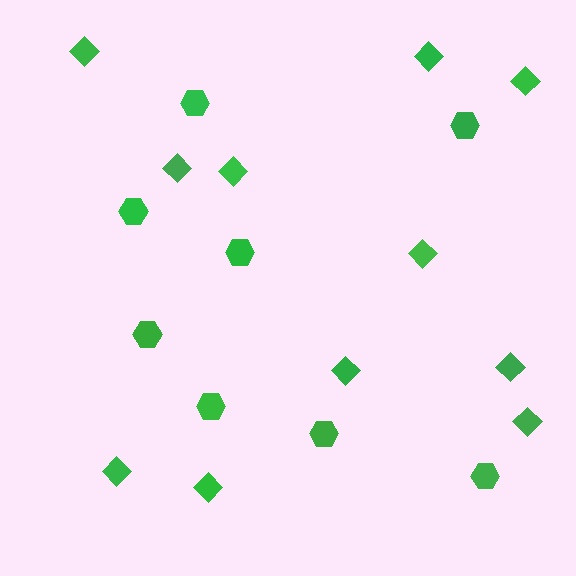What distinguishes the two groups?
There are 2 groups: one group of hexagons (8) and one group of diamonds (11).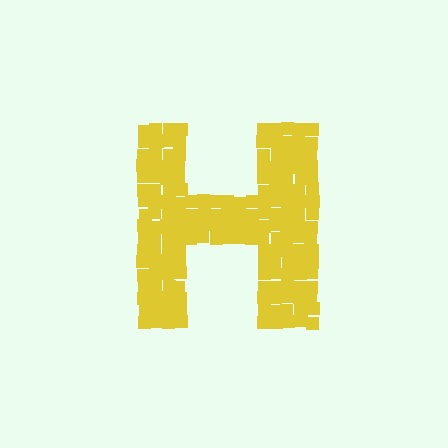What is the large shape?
The large shape is the letter H.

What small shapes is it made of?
It is made of small squares.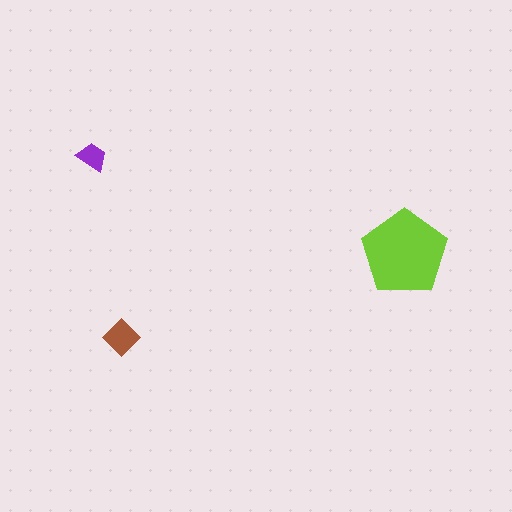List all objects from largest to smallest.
The lime pentagon, the brown diamond, the purple trapezoid.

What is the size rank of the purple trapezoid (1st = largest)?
3rd.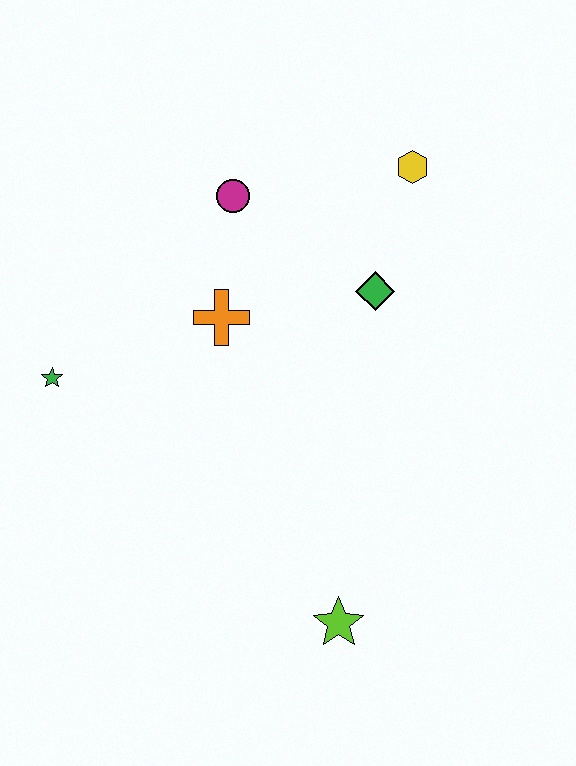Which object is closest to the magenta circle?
The orange cross is closest to the magenta circle.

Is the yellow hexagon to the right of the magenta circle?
Yes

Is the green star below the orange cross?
Yes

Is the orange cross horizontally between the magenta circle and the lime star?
No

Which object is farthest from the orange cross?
The lime star is farthest from the orange cross.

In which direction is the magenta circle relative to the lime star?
The magenta circle is above the lime star.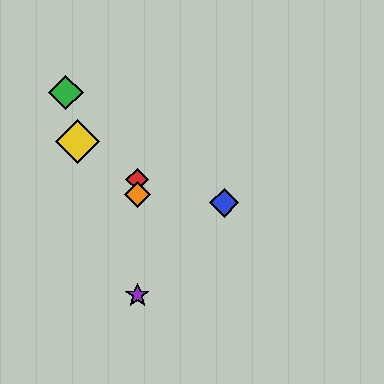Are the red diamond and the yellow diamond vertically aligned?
No, the red diamond is at x≈137 and the yellow diamond is at x≈78.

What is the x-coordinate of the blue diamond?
The blue diamond is at x≈224.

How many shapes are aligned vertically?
3 shapes (the red diamond, the purple star, the orange diamond) are aligned vertically.